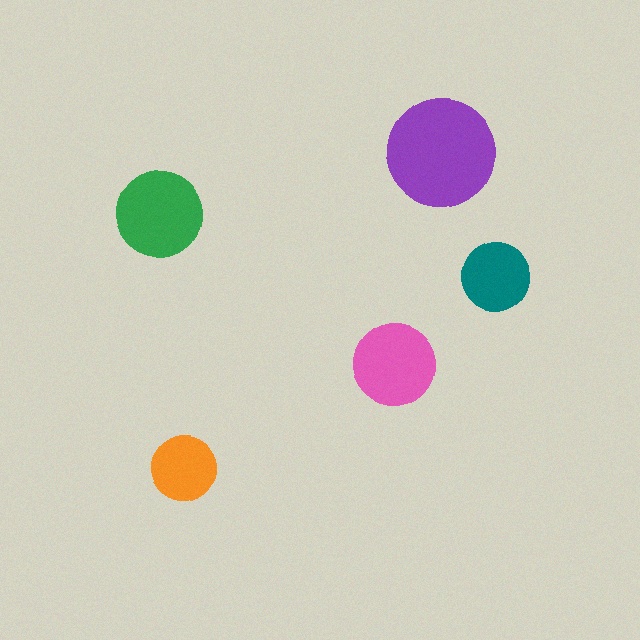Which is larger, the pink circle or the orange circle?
The pink one.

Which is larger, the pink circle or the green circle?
The green one.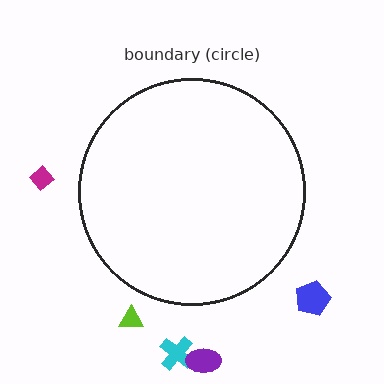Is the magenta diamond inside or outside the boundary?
Outside.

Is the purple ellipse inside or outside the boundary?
Outside.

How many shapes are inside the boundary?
0 inside, 5 outside.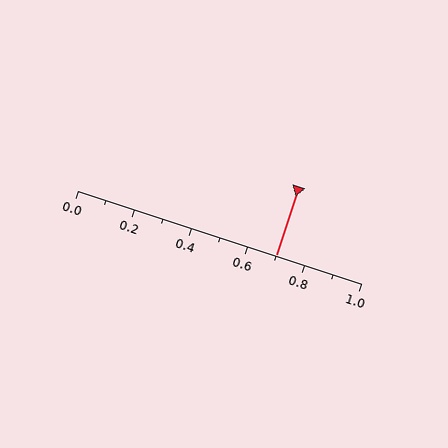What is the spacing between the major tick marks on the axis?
The major ticks are spaced 0.2 apart.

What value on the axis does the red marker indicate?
The marker indicates approximately 0.7.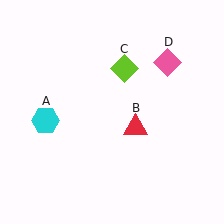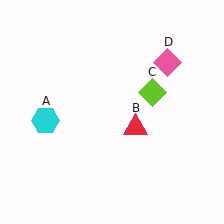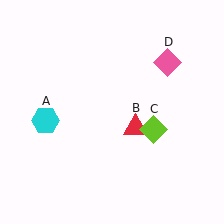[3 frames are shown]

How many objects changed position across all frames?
1 object changed position: lime diamond (object C).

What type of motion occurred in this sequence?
The lime diamond (object C) rotated clockwise around the center of the scene.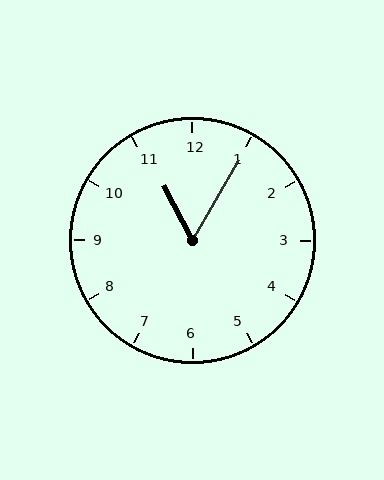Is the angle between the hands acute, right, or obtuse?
It is acute.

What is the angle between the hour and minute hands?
Approximately 58 degrees.